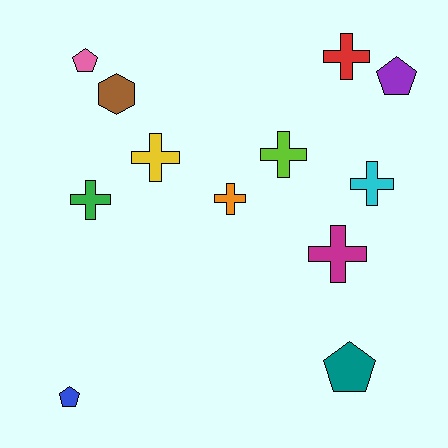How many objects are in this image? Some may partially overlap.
There are 12 objects.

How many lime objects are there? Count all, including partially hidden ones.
There is 1 lime object.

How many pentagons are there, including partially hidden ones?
There are 4 pentagons.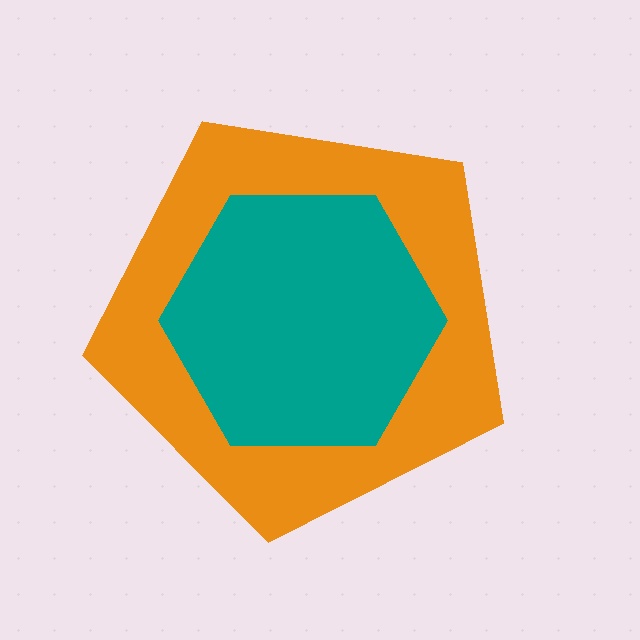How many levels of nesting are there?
2.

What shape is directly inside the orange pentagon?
The teal hexagon.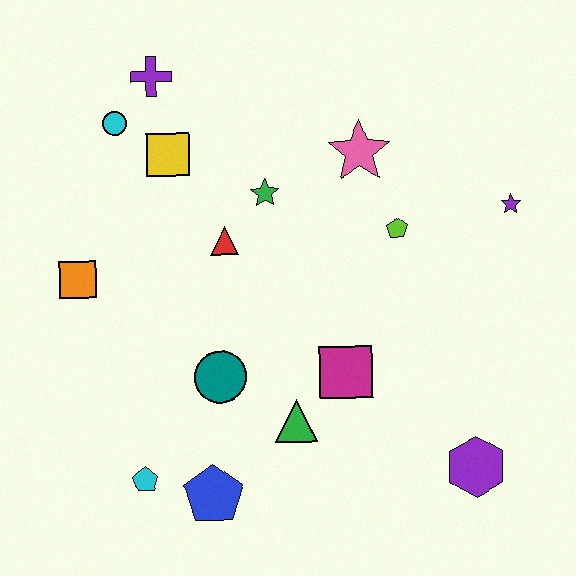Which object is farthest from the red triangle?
The purple hexagon is farthest from the red triangle.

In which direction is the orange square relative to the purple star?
The orange square is to the left of the purple star.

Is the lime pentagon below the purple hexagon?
No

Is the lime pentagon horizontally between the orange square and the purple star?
Yes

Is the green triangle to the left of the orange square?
No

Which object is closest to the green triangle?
The magenta square is closest to the green triangle.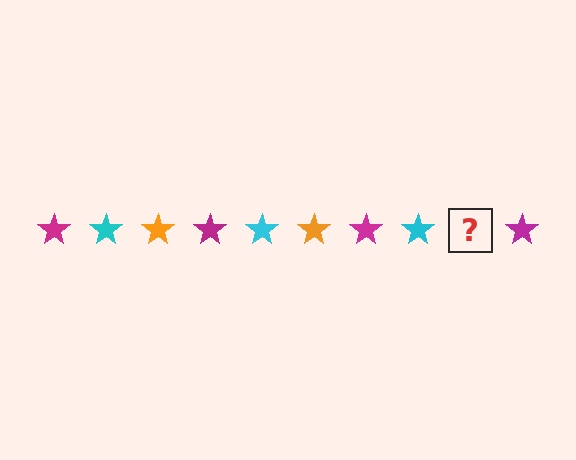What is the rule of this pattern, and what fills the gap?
The rule is that the pattern cycles through magenta, cyan, orange stars. The gap should be filled with an orange star.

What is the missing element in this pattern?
The missing element is an orange star.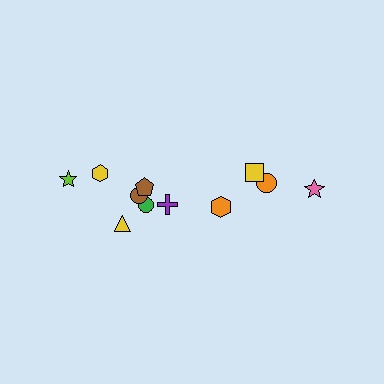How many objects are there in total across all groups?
There are 11 objects.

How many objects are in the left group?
There are 7 objects.